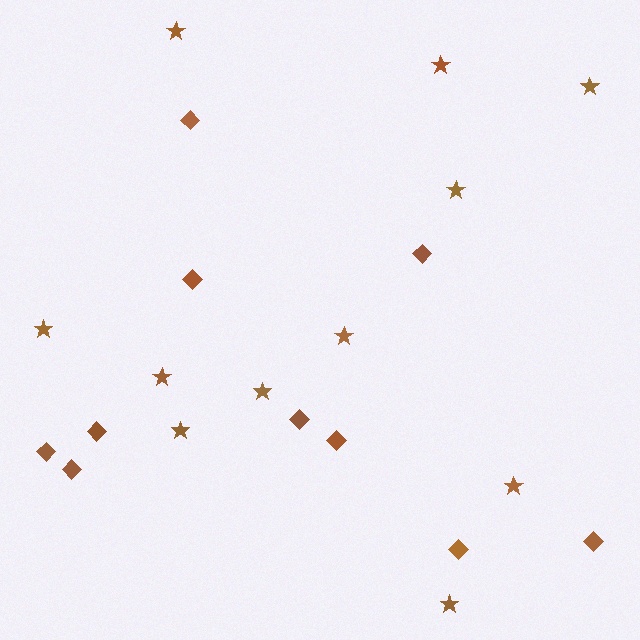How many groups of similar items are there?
There are 2 groups: one group of stars (11) and one group of diamonds (10).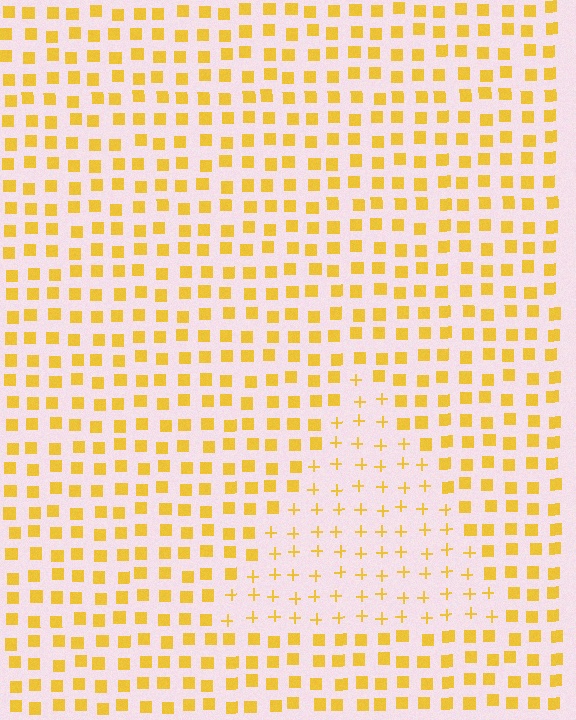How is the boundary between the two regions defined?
The boundary is defined by a change in element shape: plus signs inside vs. squares outside. All elements share the same color and spacing.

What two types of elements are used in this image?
The image uses plus signs inside the triangle region and squares outside it.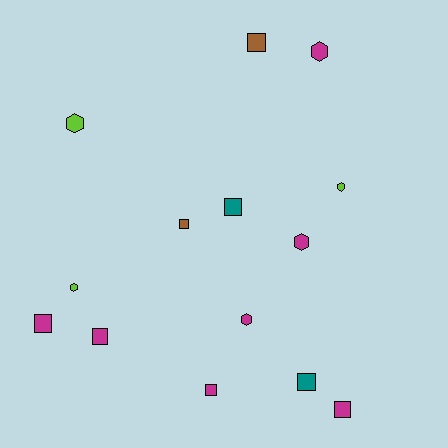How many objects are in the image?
There are 14 objects.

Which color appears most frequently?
Magenta, with 7 objects.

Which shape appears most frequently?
Square, with 8 objects.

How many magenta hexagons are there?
There are 3 magenta hexagons.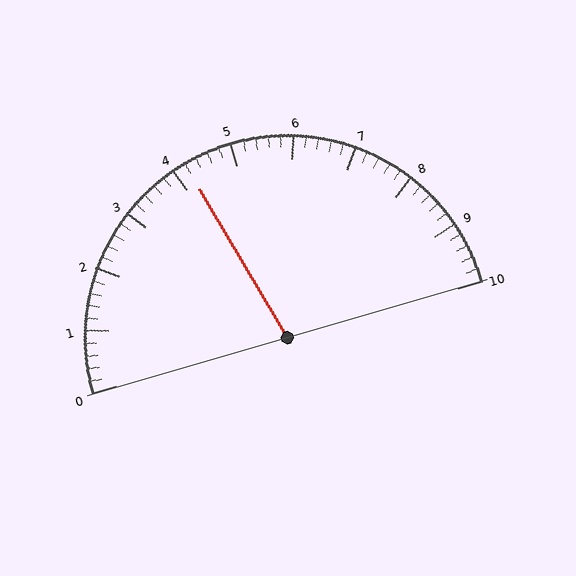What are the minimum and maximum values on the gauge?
The gauge ranges from 0 to 10.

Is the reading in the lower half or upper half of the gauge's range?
The reading is in the lower half of the range (0 to 10).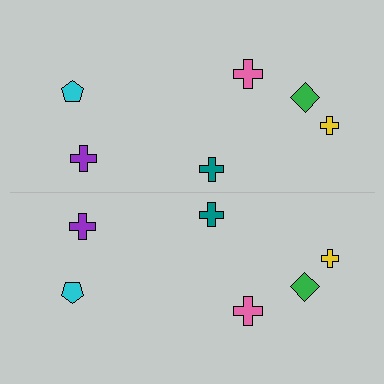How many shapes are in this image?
There are 12 shapes in this image.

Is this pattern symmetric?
Yes, this pattern has bilateral (reflection) symmetry.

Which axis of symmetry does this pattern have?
The pattern has a horizontal axis of symmetry running through the center of the image.